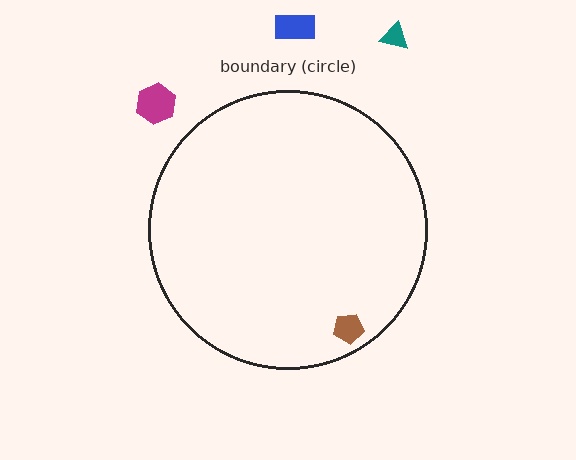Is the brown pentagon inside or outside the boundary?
Inside.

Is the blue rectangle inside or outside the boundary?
Outside.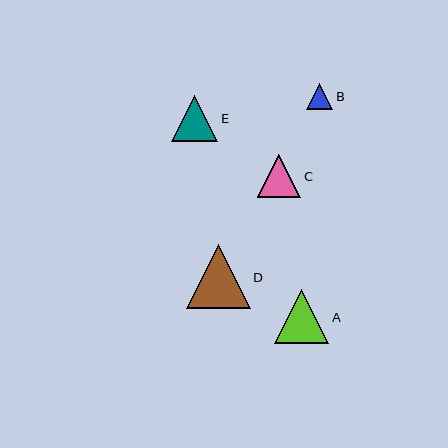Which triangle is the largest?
Triangle D is the largest with a size of approximately 64 pixels.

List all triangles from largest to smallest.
From largest to smallest: D, A, E, C, B.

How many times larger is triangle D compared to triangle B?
Triangle D is approximately 2.4 times the size of triangle B.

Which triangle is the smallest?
Triangle B is the smallest with a size of approximately 26 pixels.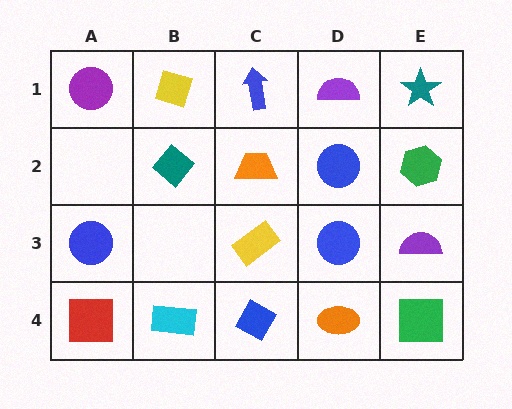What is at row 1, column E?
A teal star.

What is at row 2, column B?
A teal diamond.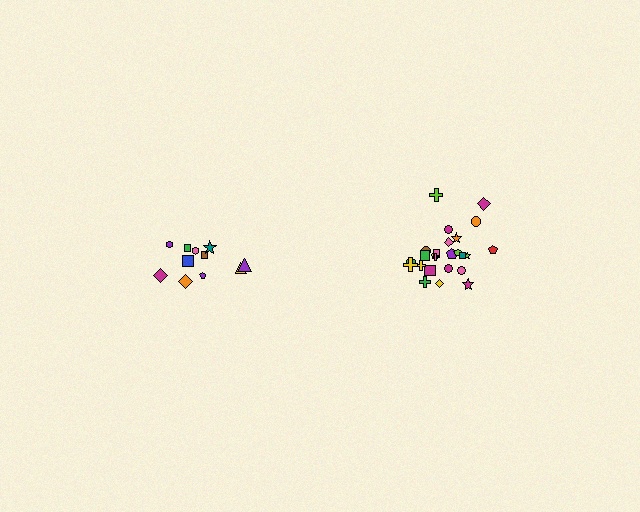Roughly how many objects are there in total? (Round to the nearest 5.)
Roughly 35 objects in total.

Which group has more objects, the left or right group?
The right group.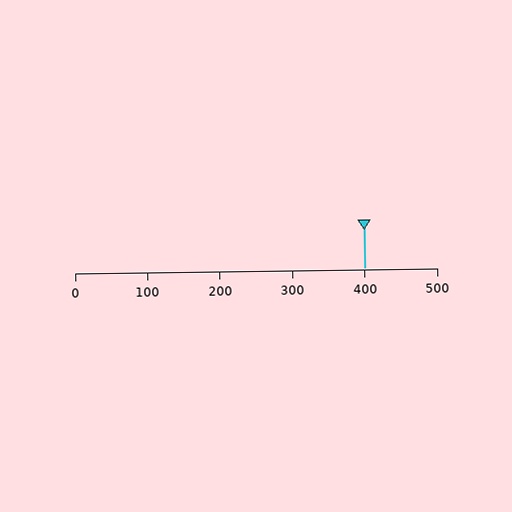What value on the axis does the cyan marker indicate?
The marker indicates approximately 400.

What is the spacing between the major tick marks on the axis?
The major ticks are spaced 100 apart.